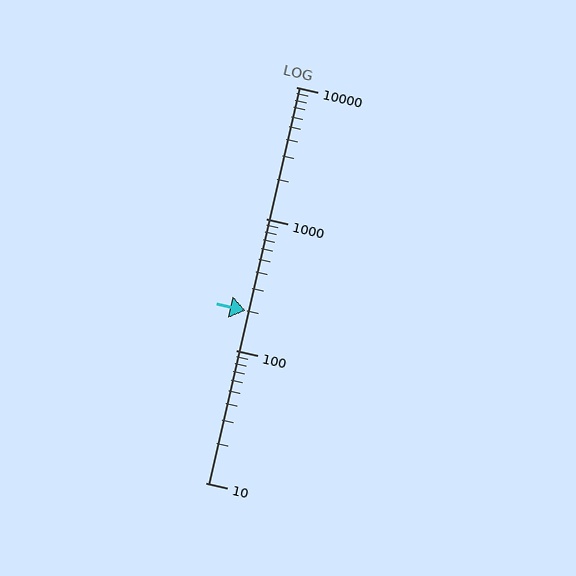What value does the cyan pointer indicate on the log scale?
The pointer indicates approximately 200.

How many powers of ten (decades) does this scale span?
The scale spans 3 decades, from 10 to 10000.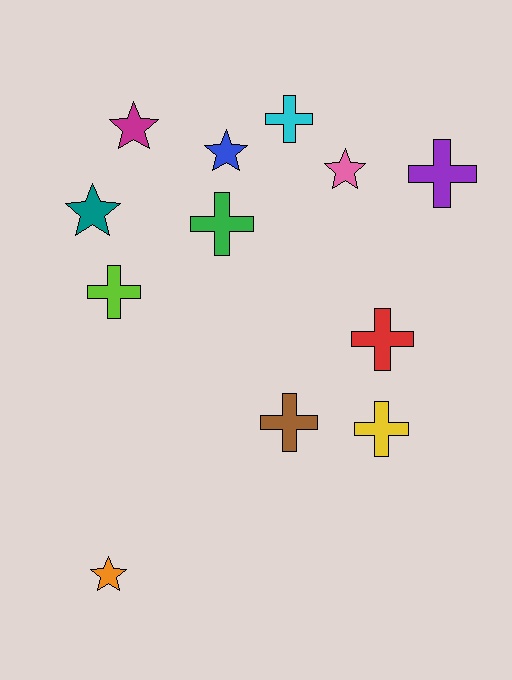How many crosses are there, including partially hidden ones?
There are 7 crosses.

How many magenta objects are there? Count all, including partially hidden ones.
There is 1 magenta object.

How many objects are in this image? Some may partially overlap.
There are 12 objects.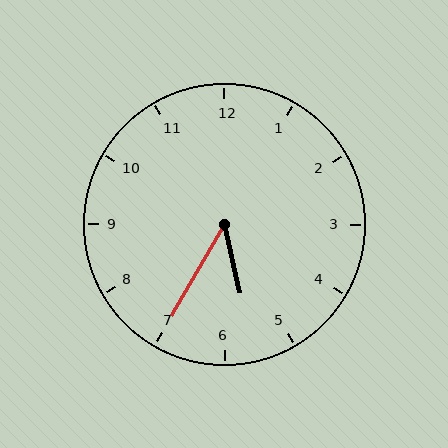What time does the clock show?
5:35.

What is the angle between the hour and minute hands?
Approximately 42 degrees.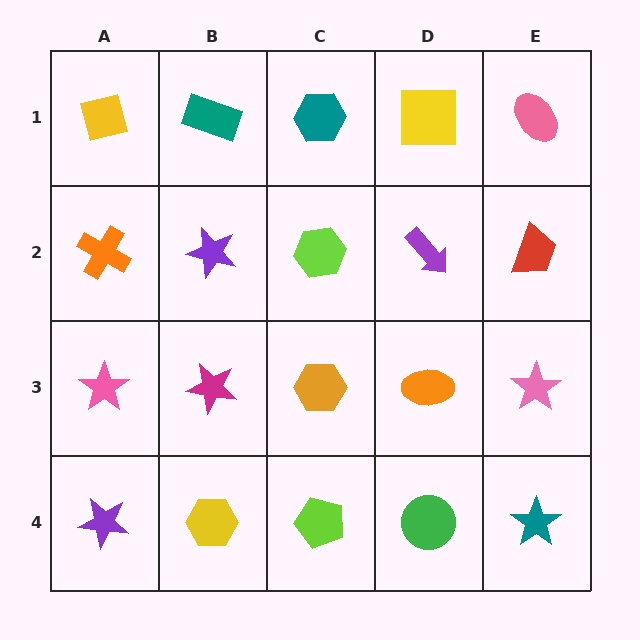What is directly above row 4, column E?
A pink star.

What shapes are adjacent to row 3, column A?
An orange cross (row 2, column A), a purple star (row 4, column A), a magenta star (row 3, column B).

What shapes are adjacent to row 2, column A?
A yellow square (row 1, column A), a pink star (row 3, column A), a purple star (row 2, column B).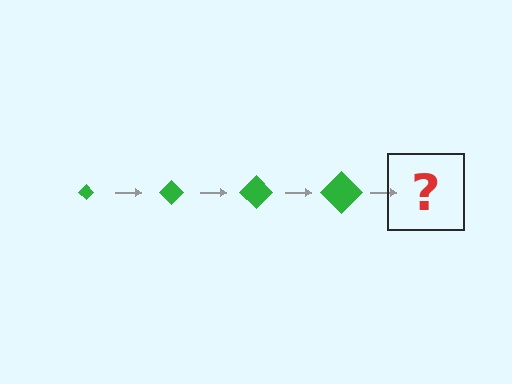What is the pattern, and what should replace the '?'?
The pattern is that the diamond gets progressively larger each step. The '?' should be a green diamond, larger than the previous one.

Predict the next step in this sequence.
The next step is a green diamond, larger than the previous one.